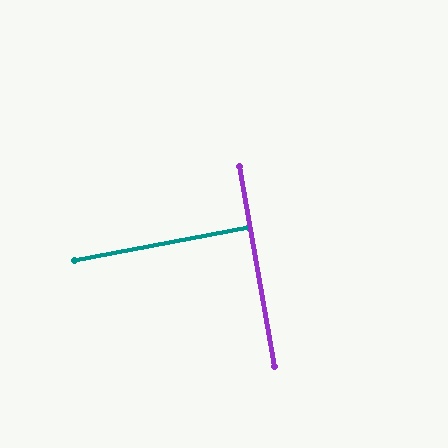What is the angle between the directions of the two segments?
Approximately 89 degrees.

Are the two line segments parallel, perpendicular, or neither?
Perpendicular — they meet at approximately 89°.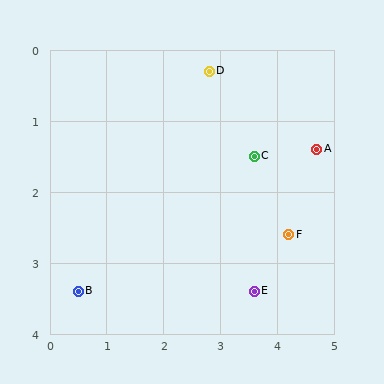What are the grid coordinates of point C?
Point C is at approximately (3.6, 1.5).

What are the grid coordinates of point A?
Point A is at approximately (4.7, 1.4).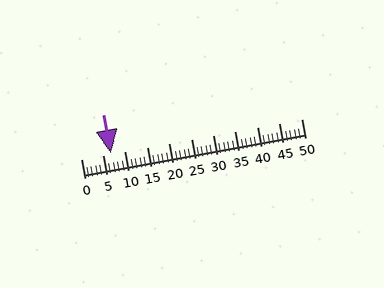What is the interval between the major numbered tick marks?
The major tick marks are spaced 5 units apart.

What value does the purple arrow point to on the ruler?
The purple arrow points to approximately 7.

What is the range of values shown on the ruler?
The ruler shows values from 0 to 50.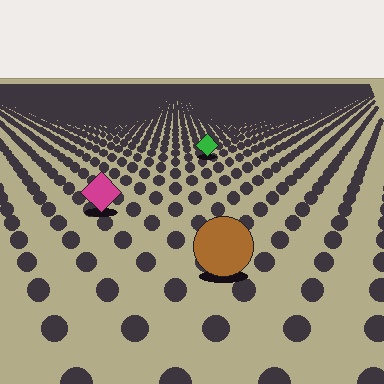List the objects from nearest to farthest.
From nearest to farthest: the brown circle, the magenta diamond, the green diamond.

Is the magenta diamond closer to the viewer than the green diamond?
Yes. The magenta diamond is closer — you can tell from the texture gradient: the ground texture is coarser near it.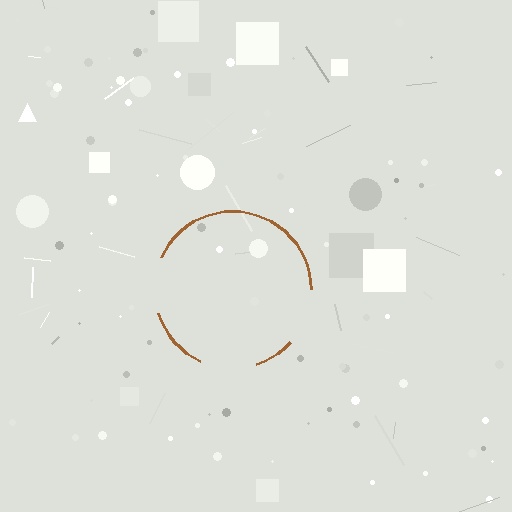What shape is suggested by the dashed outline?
The dashed outline suggests a circle.